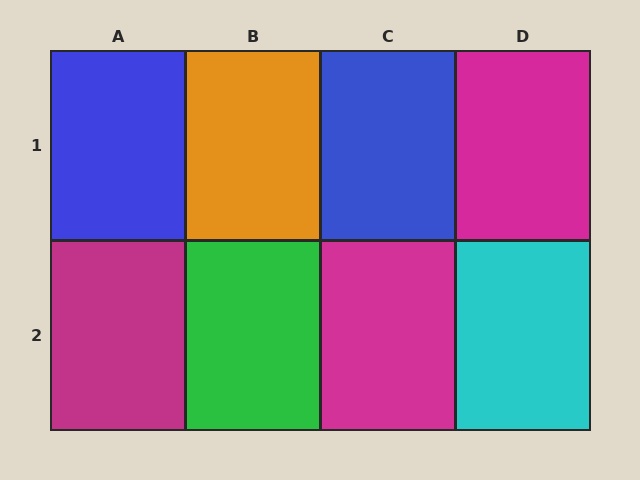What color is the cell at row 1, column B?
Orange.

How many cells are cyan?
1 cell is cyan.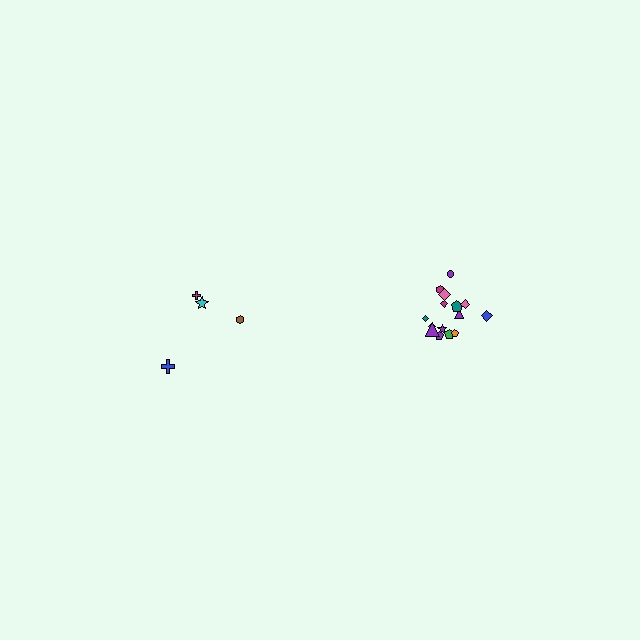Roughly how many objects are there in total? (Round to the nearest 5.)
Roughly 20 objects in total.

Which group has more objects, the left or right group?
The right group.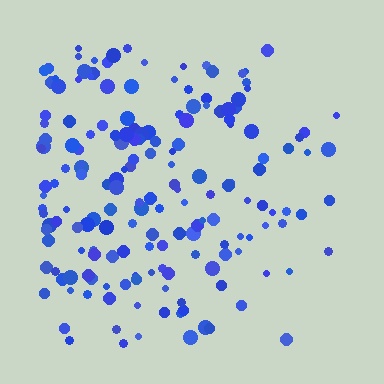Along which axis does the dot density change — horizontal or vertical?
Horizontal.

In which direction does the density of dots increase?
From right to left, with the left side densest.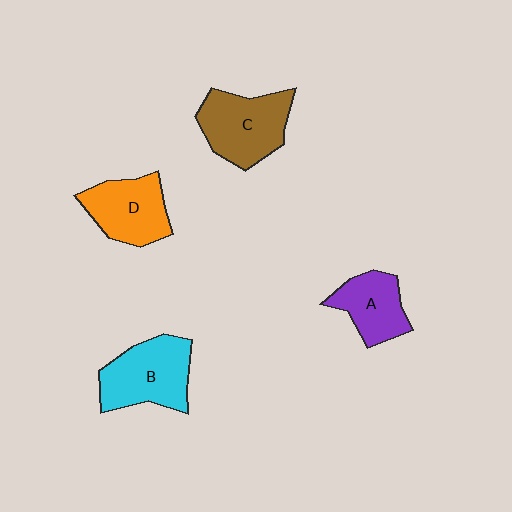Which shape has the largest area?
Shape B (cyan).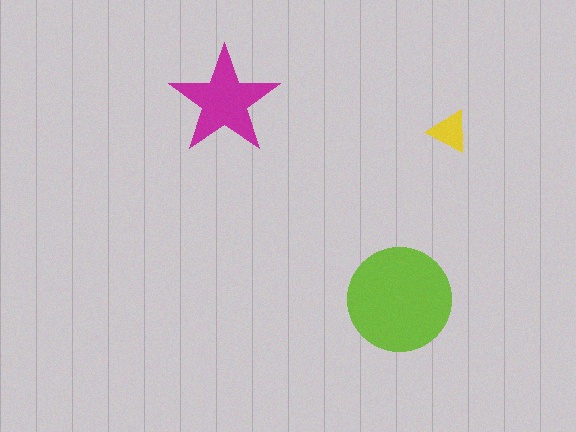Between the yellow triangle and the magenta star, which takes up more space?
The magenta star.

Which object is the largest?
The lime circle.